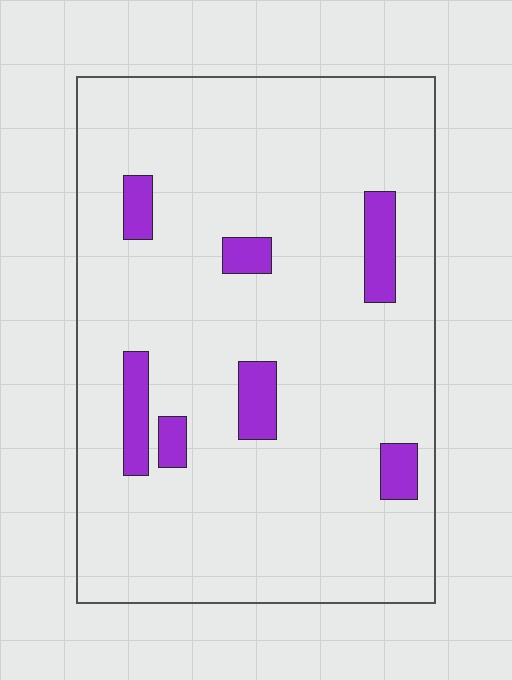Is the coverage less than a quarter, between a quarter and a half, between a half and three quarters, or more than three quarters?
Less than a quarter.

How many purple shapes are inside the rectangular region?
7.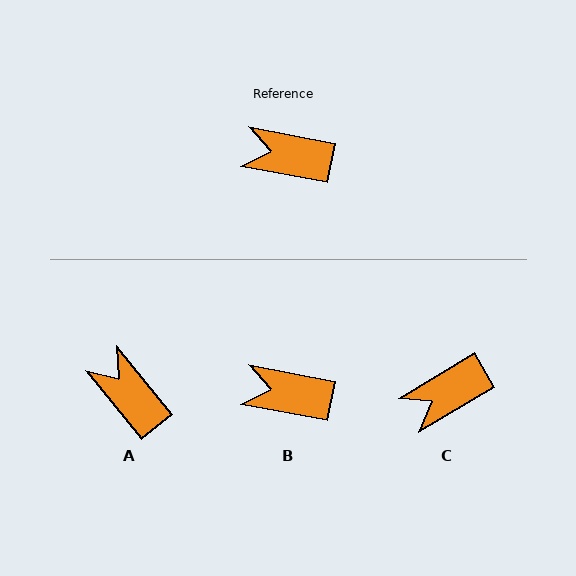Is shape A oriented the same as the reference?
No, it is off by about 40 degrees.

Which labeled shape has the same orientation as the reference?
B.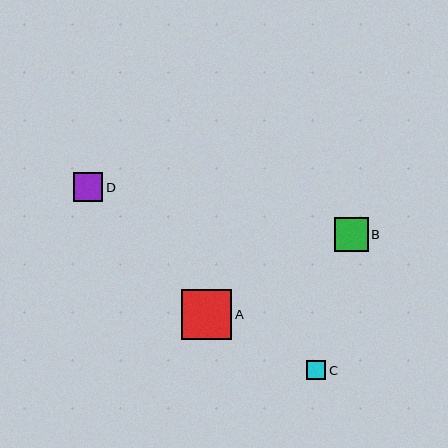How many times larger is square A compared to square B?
Square A is approximately 1.5 times the size of square B.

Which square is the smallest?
Square C is the smallest with a size of approximately 19 pixels.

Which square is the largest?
Square A is the largest with a size of approximately 50 pixels.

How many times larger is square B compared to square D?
Square B is approximately 1.2 times the size of square D.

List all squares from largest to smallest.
From largest to smallest: A, B, D, C.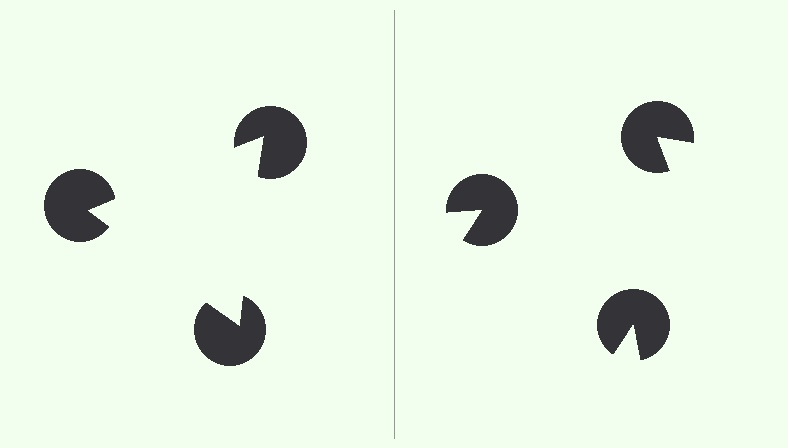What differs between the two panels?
The pac-man discs are positioned identically on both sides; only the wedge orientations differ. On the left they align to a triangle; on the right they are misaligned.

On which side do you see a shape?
An illusory triangle appears on the left side. On the right side the wedge cuts are rotated, so no coherent shape forms.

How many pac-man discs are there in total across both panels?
6 — 3 on each side.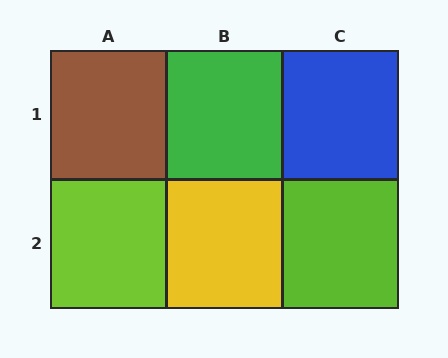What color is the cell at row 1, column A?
Brown.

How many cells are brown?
1 cell is brown.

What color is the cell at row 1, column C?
Blue.